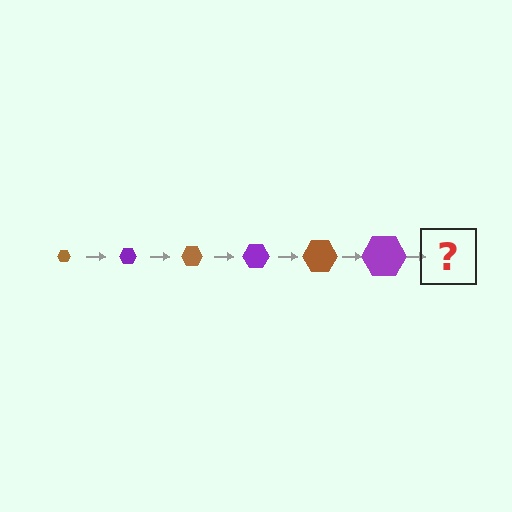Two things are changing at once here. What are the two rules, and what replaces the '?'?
The two rules are that the hexagon grows larger each step and the color cycles through brown and purple. The '?' should be a brown hexagon, larger than the previous one.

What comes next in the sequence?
The next element should be a brown hexagon, larger than the previous one.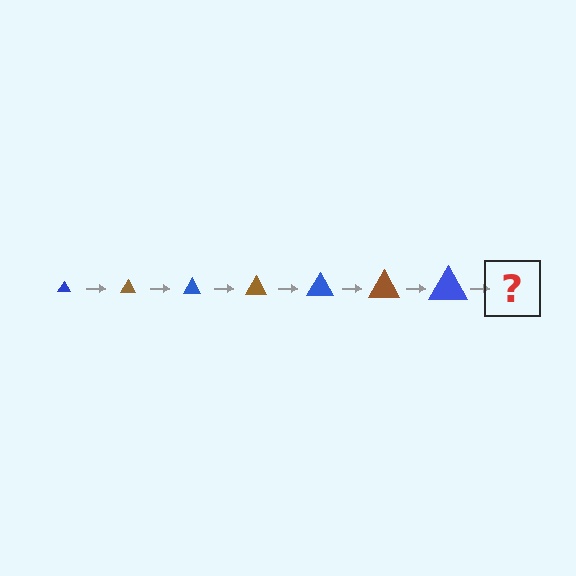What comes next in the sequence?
The next element should be a brown triangle, larger than the previous one.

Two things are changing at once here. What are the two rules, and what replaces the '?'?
The two rules are that the triangle grows larger each step and the color cycles through blue and brown. The '?' should be a brown triangle, larger than the previous one.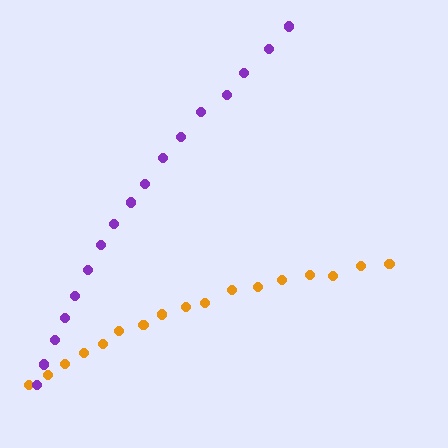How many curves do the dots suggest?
There are 2 distinct paths.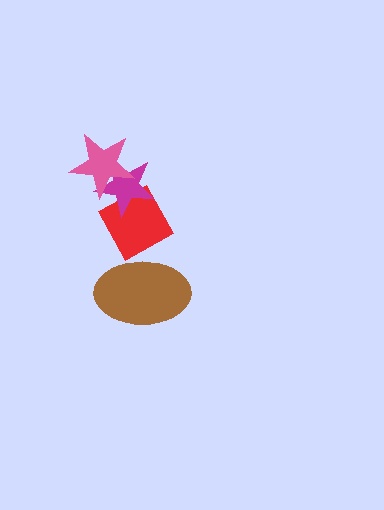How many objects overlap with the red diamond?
3 objects overlap with the red diamond.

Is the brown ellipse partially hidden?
No, no other shape covers it.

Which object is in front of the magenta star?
The pink star is in front of the magenta star.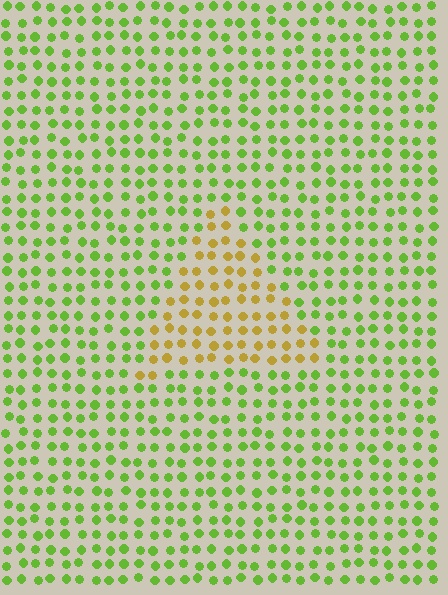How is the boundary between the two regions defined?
The boundary is defined purely by a slight shift in hue (about 50 degrees). Spacing, size, and orientation are identical on both sides.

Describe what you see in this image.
The image is filled with small lime elements in a uniform arrangement. A triangle-shaped region is visible where the elements are tinted to a slightly different hue, forming a subtle color boundary.